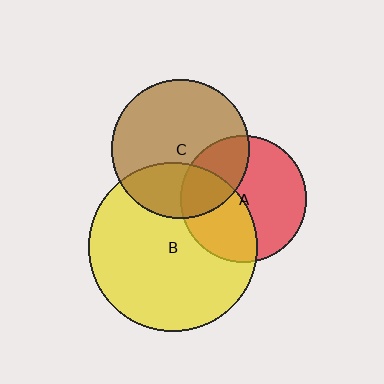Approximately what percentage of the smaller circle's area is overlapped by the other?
Approximately 30%.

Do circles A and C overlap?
Yes.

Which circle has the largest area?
Circle B (yellow).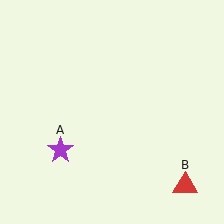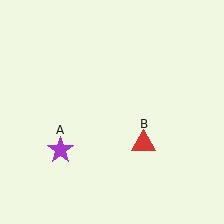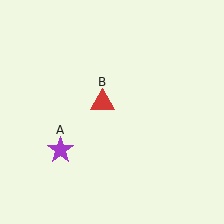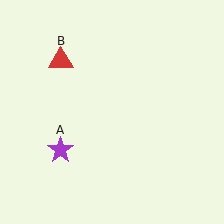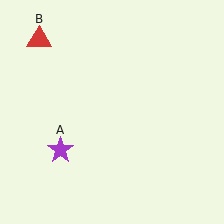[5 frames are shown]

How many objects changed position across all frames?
1 object changed position: red triangle (object B).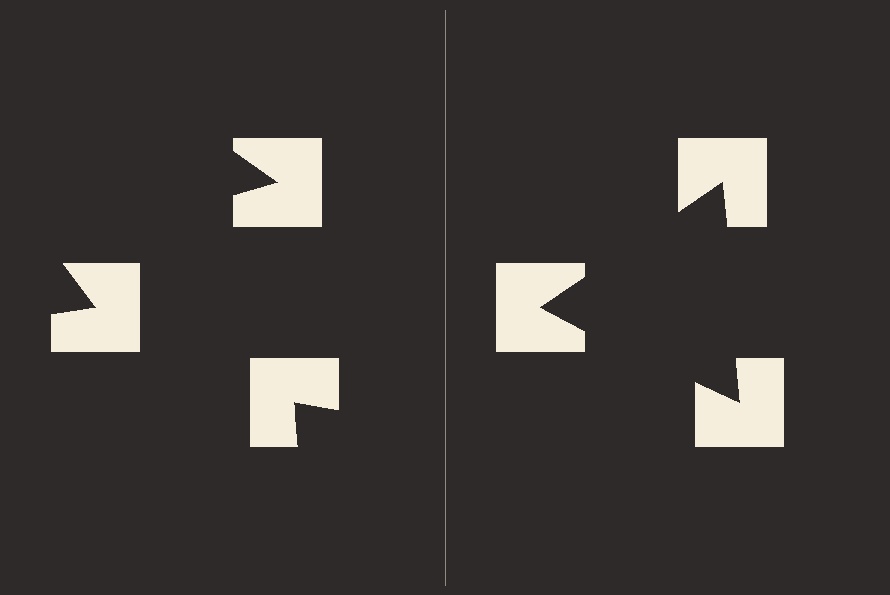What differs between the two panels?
The notched squares are positioned identically on both sides; only the wedge orientations differ. On the right they align to a triangle; on the left they are misaligned.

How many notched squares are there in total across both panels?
6 — 3 on each side.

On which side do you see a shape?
An illusory triangle appears on the right side. On the left side the wedge cuts are rotated, so no coherent shape forms.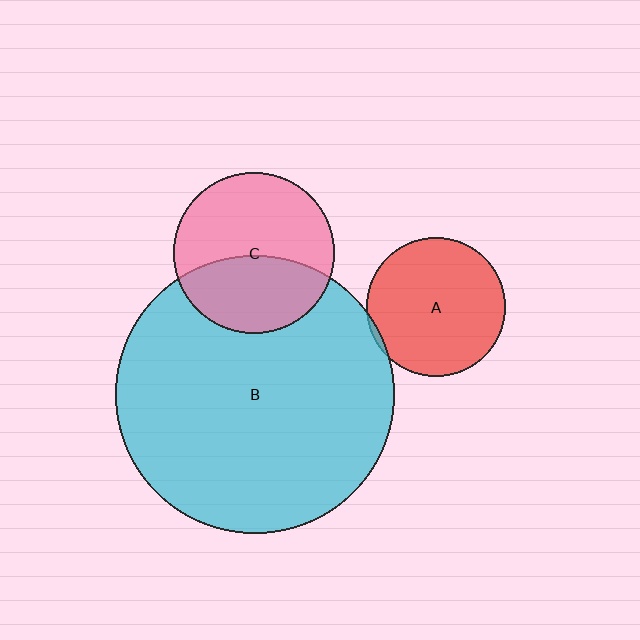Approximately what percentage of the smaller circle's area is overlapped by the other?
Approximately 5%.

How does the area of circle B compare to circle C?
Approximately 3.0 times.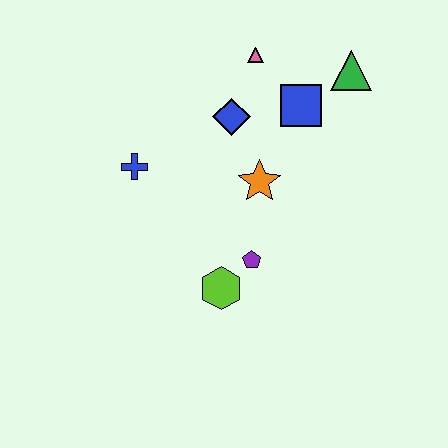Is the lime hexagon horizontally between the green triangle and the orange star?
No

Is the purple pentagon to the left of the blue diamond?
No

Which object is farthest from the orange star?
The green triangle is farthest from the orange star.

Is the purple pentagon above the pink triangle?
No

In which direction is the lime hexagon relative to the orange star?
The lime hexagon is below the orange star.